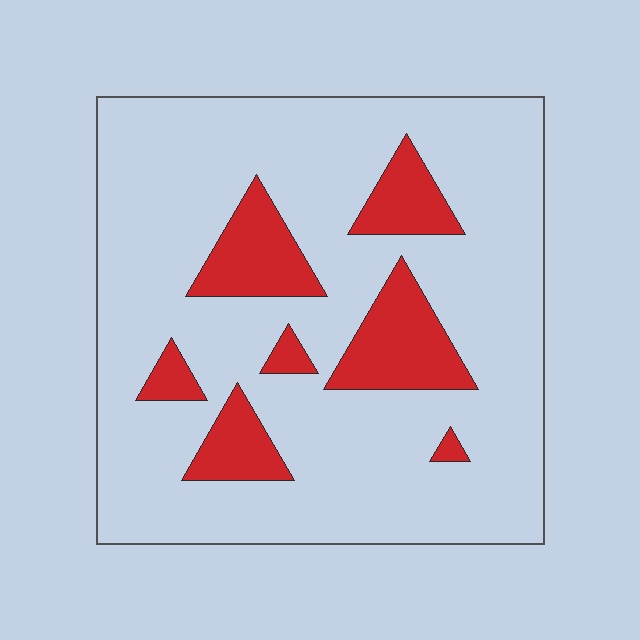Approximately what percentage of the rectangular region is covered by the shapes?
Approximately 20%.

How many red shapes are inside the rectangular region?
7.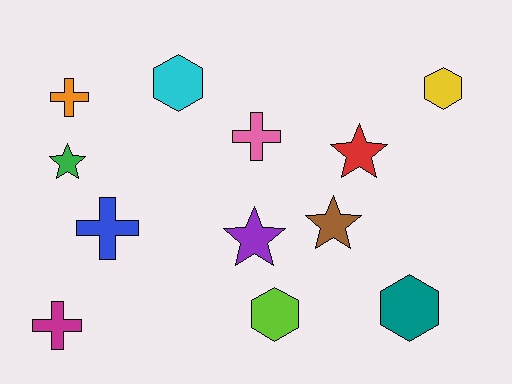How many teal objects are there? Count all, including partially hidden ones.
There is 1 teal object.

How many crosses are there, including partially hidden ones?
There are 4 crosses.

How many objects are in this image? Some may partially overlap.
There are 12 objects.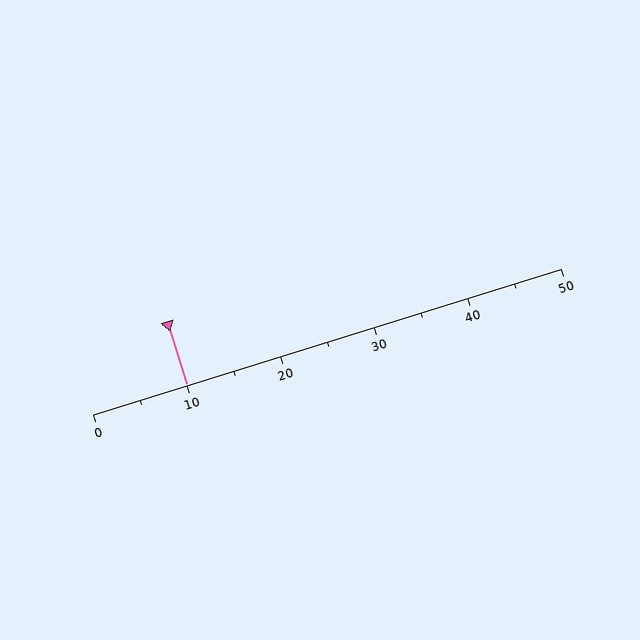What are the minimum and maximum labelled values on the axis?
The axis runs from 0 to 50.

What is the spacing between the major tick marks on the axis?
The major ticks are spaced 10 apart.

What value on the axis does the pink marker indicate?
The marker indicates approximately 10.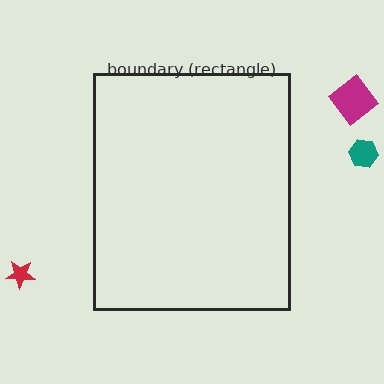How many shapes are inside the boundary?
0 inside, 3 outside.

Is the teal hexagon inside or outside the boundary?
Outside.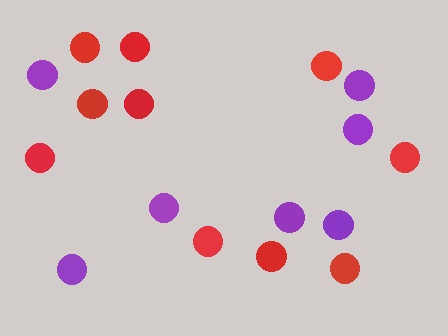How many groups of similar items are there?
There are 2 groups: one group of purple circles (7) and one group of red circles (10).